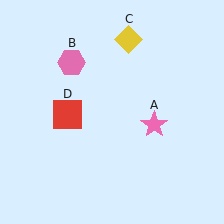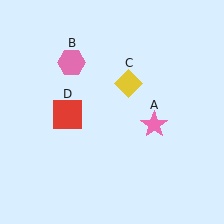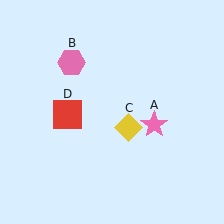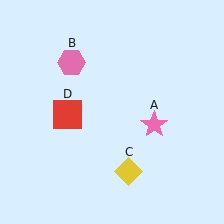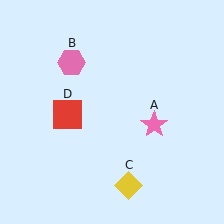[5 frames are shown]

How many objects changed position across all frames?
1 object changed position: yellow diamond (object C).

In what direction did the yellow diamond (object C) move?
The yellow diamond (object C) moved down.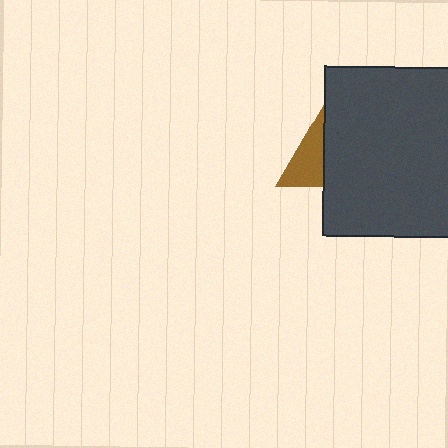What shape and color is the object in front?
The object in front is a dark gray square.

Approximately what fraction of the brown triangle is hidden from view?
Roughly 54% of the brown triangle is hidden behind the dark gray square.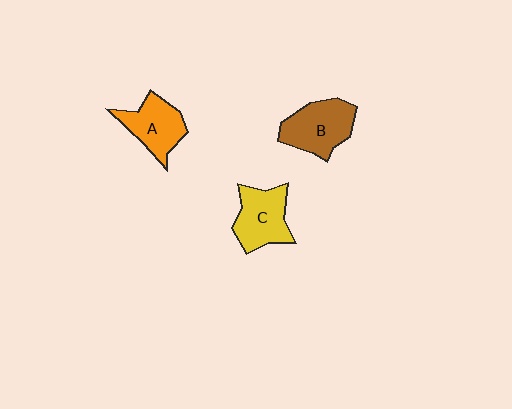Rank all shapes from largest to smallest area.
From largest to smallest: B (brown), C (yellow), A (orange).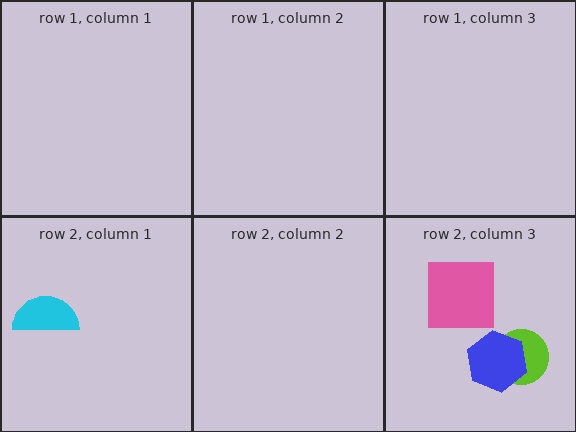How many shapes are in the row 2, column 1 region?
1.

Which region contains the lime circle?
The row 2, column 3 region.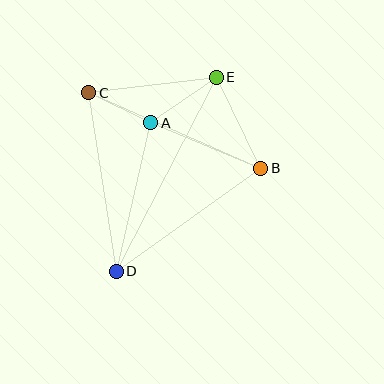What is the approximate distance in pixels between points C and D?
The distance between C and D is approximately 181 pixels.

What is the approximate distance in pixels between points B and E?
The distance between B and E is approximately 101 pixels.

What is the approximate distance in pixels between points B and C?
The distance between B and C is approximately 188 pixels.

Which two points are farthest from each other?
Points D and E are farthest from each other.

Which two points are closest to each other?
Points A and C are closest to each other.